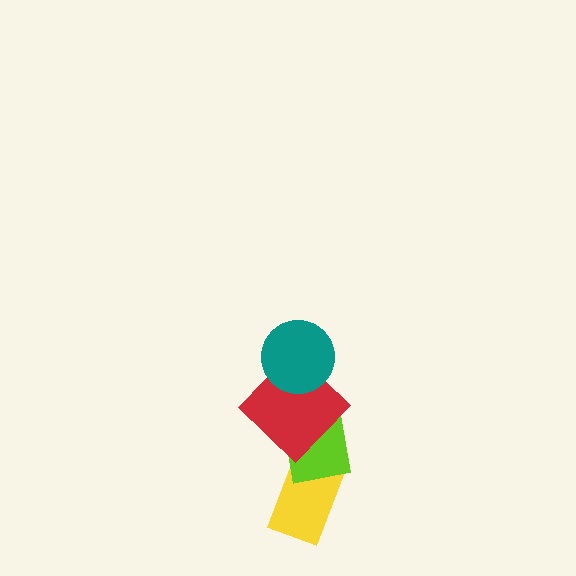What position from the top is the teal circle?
The teal circle is 1st from the top.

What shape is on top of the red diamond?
The teal circle is on top of the red diamond.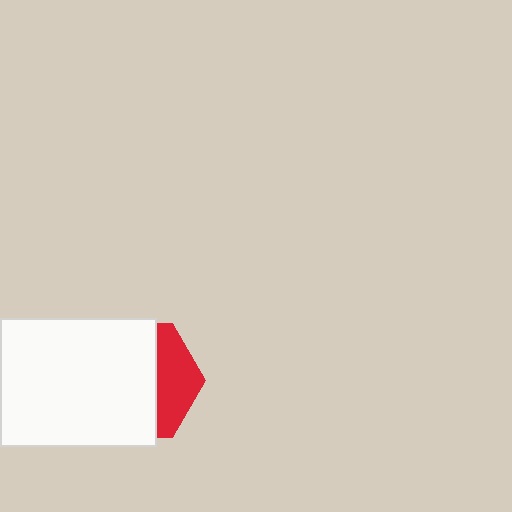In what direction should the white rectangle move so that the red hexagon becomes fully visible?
The white rectangle should move left. That is the shortest direction to clear the overlap and leave the red hexagon fully visible.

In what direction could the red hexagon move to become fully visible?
The red hexagon could move right. That would shift it out from behind the white rectangle entirely.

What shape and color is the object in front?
The object in front is a white rectangle.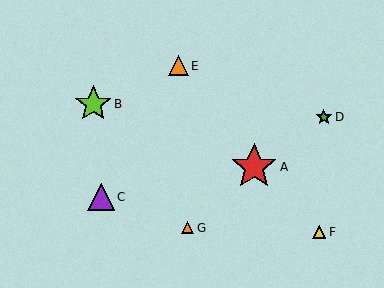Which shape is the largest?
The red star (labeled A) is the largest.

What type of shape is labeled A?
Shape A is a red star.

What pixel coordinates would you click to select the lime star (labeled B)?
Click at (93, 104) to select the lime star B.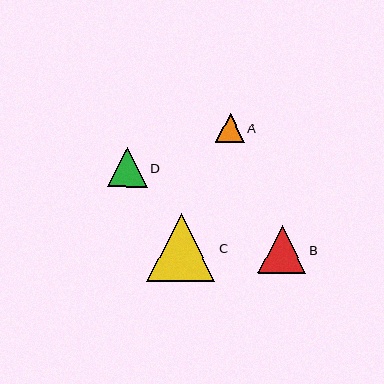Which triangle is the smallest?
Triangle A is the smallest with a size of approximately 29 pixels.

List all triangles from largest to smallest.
From largest to smallest: C, B, D, A.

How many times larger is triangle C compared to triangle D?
Triangle C is approximately 1.7 times the size of triangle D.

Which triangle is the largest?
Triangle C is the largest with a size of approximately 68 pixels.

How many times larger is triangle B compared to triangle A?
Triangle B is approximately 1.6 times the size of triangle A.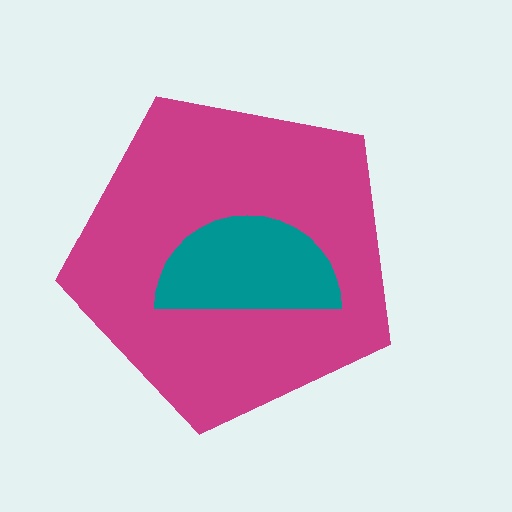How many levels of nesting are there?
2.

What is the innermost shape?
The teal semicircle.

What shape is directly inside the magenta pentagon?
The teal semicircle.